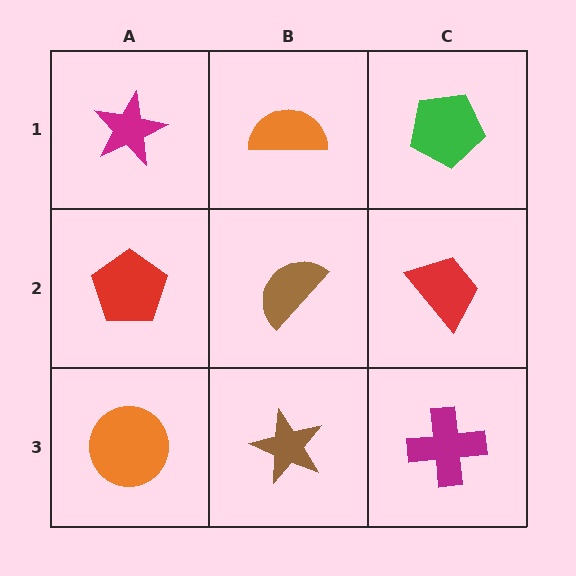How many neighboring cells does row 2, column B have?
4.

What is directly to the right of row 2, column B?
A red trapezoid.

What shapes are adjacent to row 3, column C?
A red trapezoid (row 2, column C), a brown star (row 3, column B).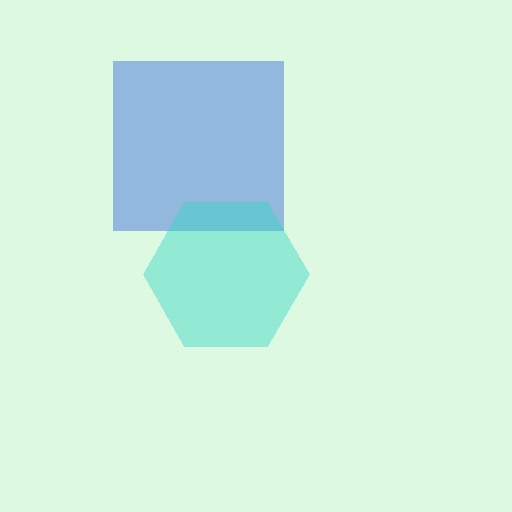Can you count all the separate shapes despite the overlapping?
Yes, there are 2 separate shapes.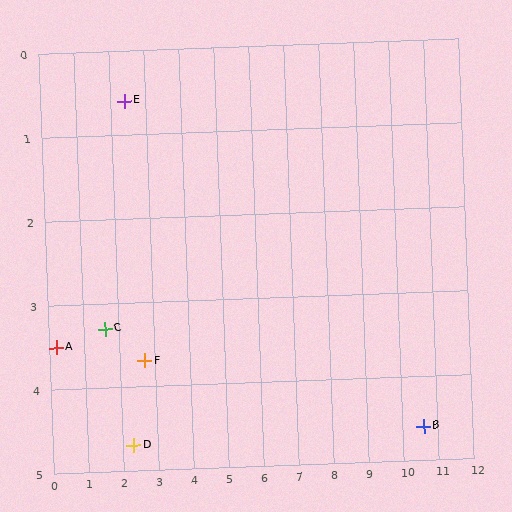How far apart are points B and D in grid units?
Points B and D are about 8.3 grid units apart.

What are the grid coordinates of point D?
Point D is at approximately (2.3, 4.7).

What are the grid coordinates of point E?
Point E is at approximately (2.4, 0.6).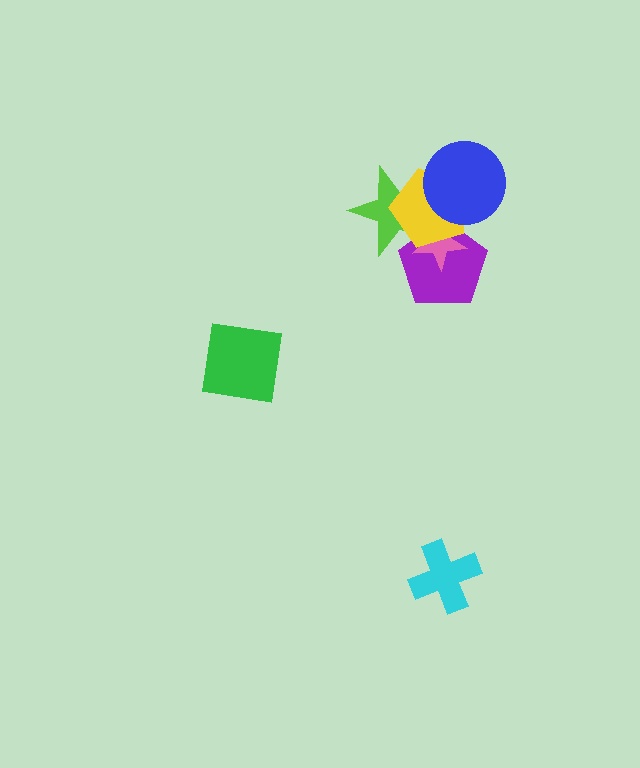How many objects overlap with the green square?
0 objects overlap with the green square.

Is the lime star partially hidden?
Yes, it is partially covered by another shape.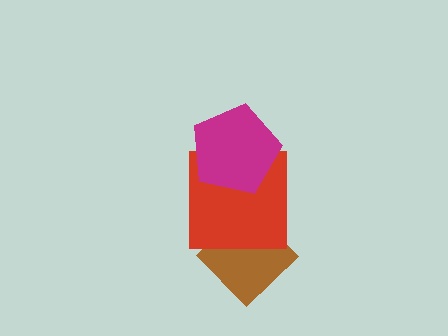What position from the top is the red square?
The red square is 2nd from the top.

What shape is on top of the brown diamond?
The red square is on top of the brown diamond.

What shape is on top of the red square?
The magenta pentagon is on top of the red square.